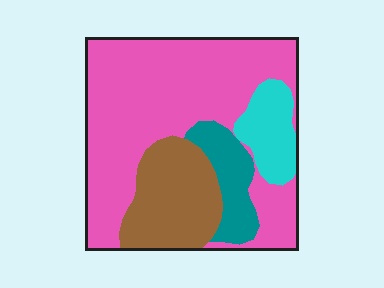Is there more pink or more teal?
Pink.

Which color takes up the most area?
Pink, at roughly 60%.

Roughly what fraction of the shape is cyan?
Cyan covers around 10% of the shape.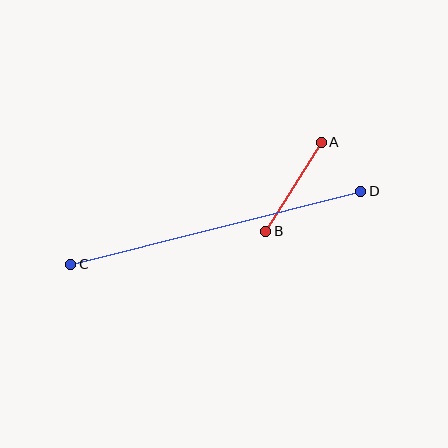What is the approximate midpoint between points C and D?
The midpoint is at approximately (216, 228) pixels.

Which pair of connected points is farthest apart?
Points C and D are farthest apart.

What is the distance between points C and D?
The distance is approximately 299 pixels.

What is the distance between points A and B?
The distance is approximately 105 pixels.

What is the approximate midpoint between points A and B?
The midpoint is at approximately (294, 187) pixels.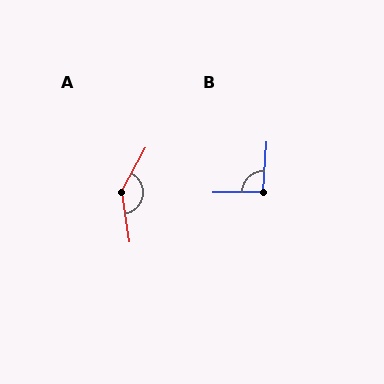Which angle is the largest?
A, at approximately 143 degrees.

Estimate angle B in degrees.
Approximately 94 degrees.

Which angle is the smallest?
B, at approximately 94 degrees.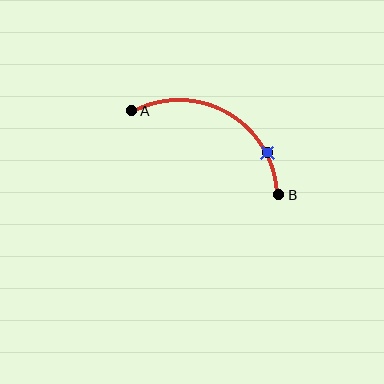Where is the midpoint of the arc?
The arc midpoint is the point on the curve farthest from the straight line joining A and B. It sits above that line.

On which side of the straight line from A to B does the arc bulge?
The arc bulges above the straight line connecting A and B.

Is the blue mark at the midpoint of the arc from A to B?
No. The blue mark lies on the arc but is closer to endpoint B. The arc midpoint would be at the point on the curve equidistant along the arc from both A and B.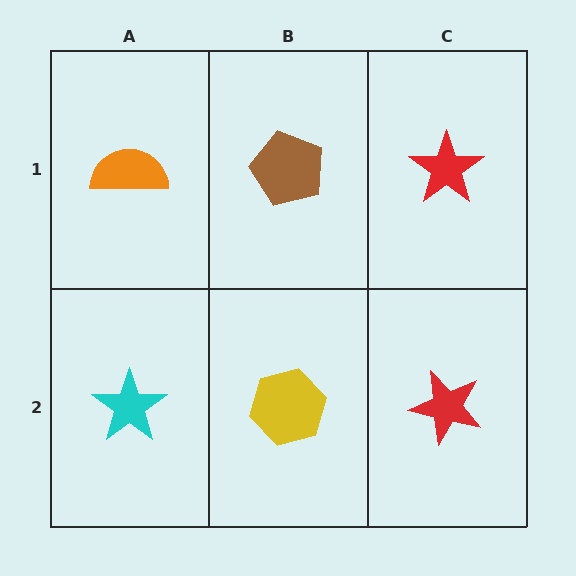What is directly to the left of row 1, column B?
An orange semicircle.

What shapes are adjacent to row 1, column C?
A red star (row 2, column C), a brown pentagon (row 1, column B).